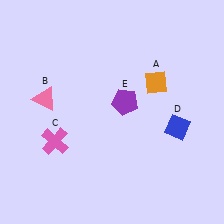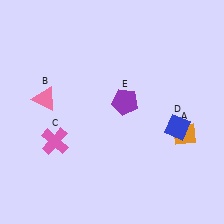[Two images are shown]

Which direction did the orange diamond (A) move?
The orange diamond (A) moved down.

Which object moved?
The orange diamond (A) moved down.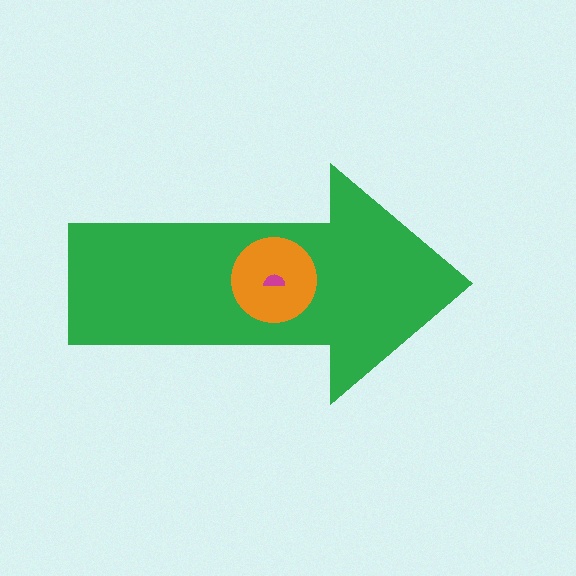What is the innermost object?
The magenta semicircle.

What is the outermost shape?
The green arrow.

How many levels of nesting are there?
3.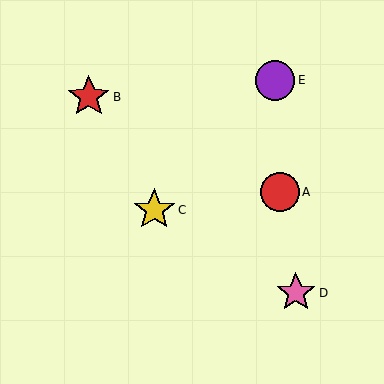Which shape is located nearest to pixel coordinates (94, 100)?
The red star (labeled B) at (89, 97) is nearest to that location.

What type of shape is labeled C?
Shape C is a yellow star.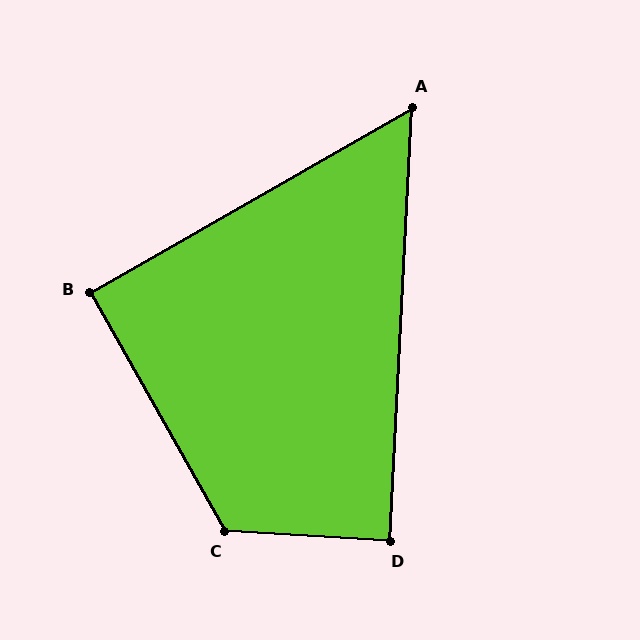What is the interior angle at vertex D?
Approximately 90 degrees (approximately right).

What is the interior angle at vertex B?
Approximately 90 degrees (approximately right).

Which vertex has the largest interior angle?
C, at approximately 123 degrees.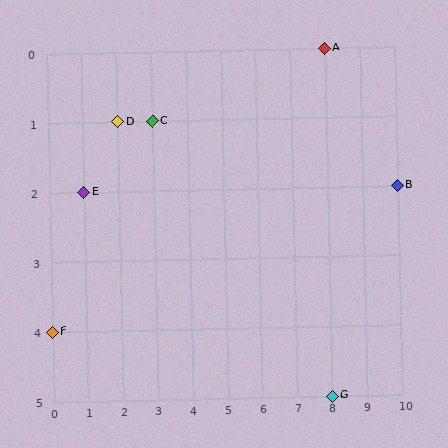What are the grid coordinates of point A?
Point A is at grid coordinates (8, 0).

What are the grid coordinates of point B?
Point B is at grid coordinates (10, 2).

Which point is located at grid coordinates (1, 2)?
Point E is at (1, 2).